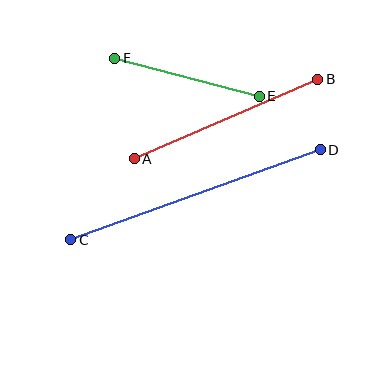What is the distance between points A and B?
The distance is approximately 200 pixels.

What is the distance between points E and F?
The distance is approximately 149 pixels.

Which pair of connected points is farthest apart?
Points C and D are farthest apart.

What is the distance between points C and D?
The distance is approximately 265 pixels.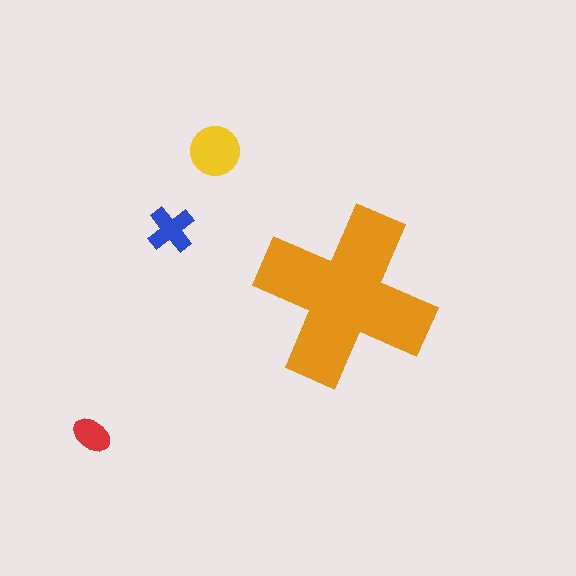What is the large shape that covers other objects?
An orange cross.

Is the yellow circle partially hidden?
No, the yellow circle is fully visible.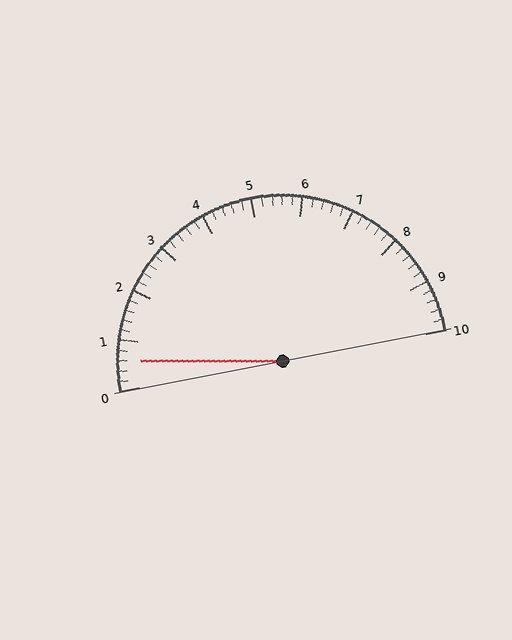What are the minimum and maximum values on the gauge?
The gauge ranges from 0 to 10.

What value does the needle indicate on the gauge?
The needle indicates approximately 0.6.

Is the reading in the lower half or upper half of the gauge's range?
The reading is in the lower half of the range (0 to 10).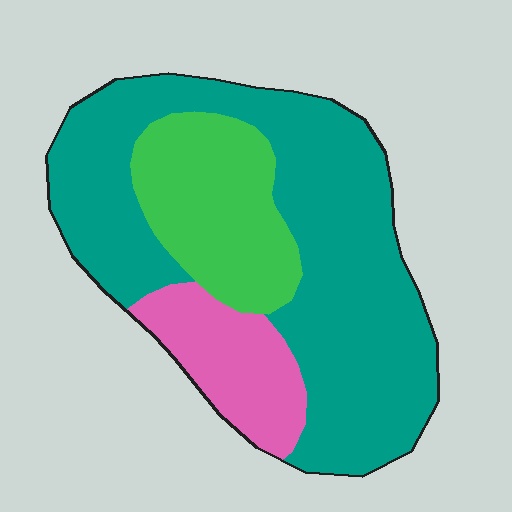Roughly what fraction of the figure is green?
Green covers around 20% of the figure.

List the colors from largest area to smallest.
From largest to smallest: teal, green, pink.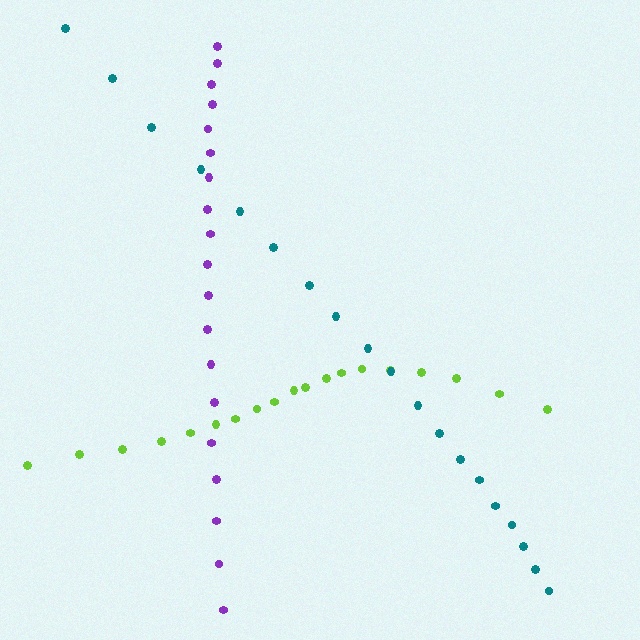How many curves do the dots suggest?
There are 3 distinct paths.